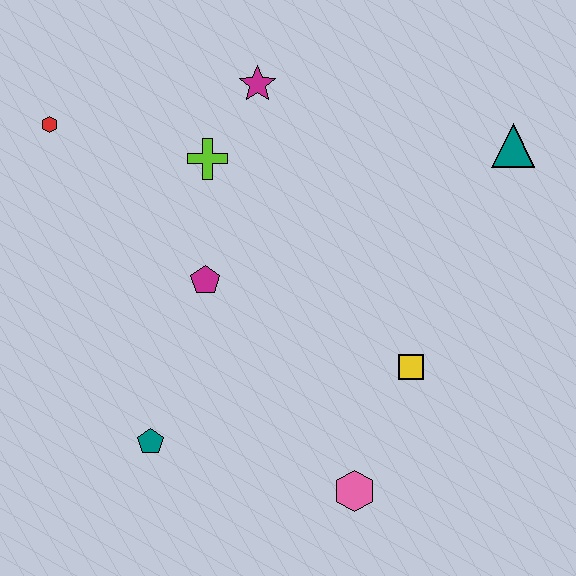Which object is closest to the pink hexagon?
The yellow square is closest to the pink hexagon.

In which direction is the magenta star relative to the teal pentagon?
The magenta star is above the teal pentagon.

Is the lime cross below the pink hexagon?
No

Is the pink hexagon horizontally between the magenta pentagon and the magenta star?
No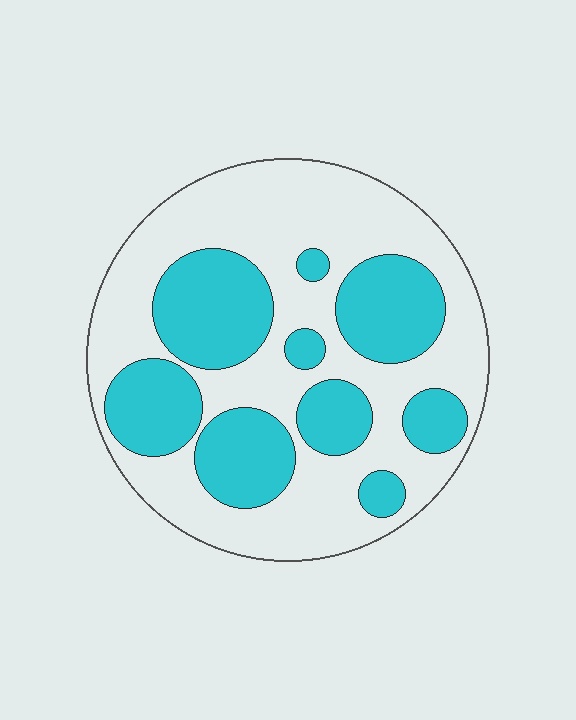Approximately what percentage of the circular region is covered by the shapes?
Approximately 40%.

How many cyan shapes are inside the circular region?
9.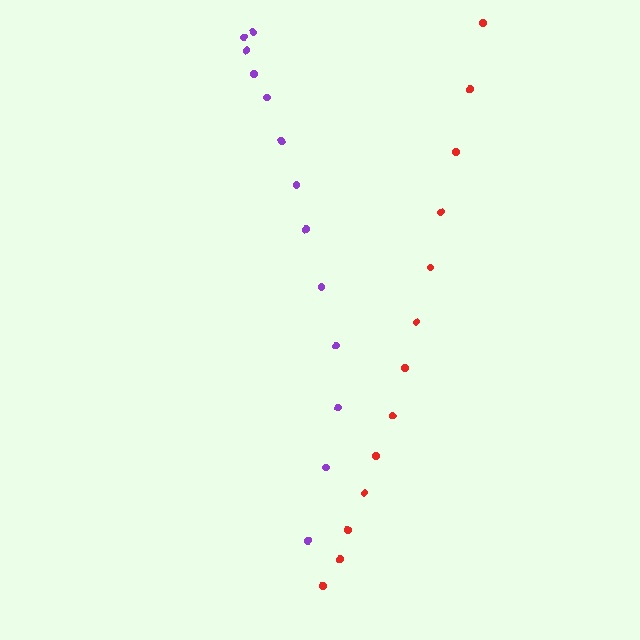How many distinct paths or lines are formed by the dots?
There are 2 distinct paths.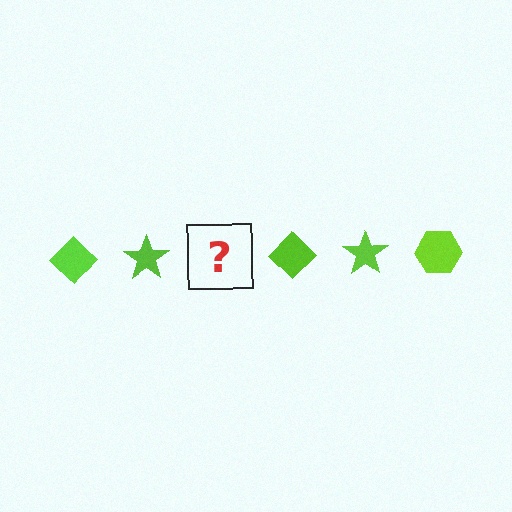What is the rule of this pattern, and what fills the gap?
The rule is that the pattern cycles through diamond, star, hexagon shapes in lime. The gap should be filled with a lime hexagon.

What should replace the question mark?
The question mark should be replaced with a lime hexagon.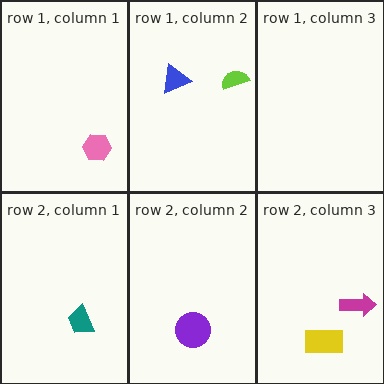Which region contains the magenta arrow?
The row 2, column 3 region.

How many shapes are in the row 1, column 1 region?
1.